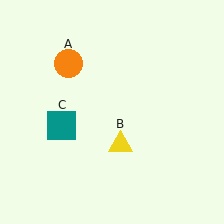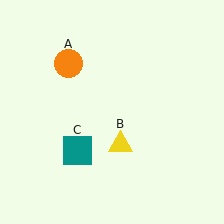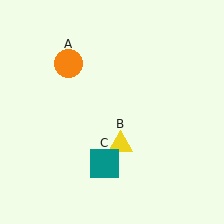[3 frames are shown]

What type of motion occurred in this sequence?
The teal square (object C) rotated counterclockwise around the center of the scene.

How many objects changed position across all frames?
1 object changed position: teal square (object C).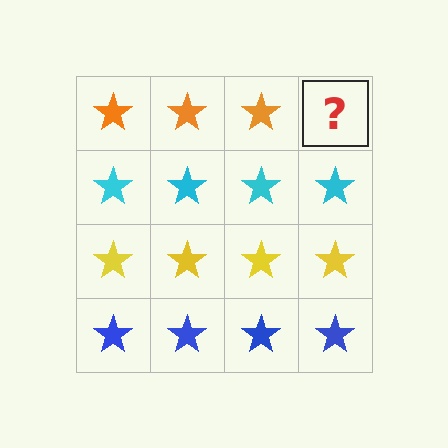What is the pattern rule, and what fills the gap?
The rule is that each row has a consistent color. The gap should be filled with an orange star.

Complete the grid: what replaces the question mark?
The question mark should be replaced with an orange star.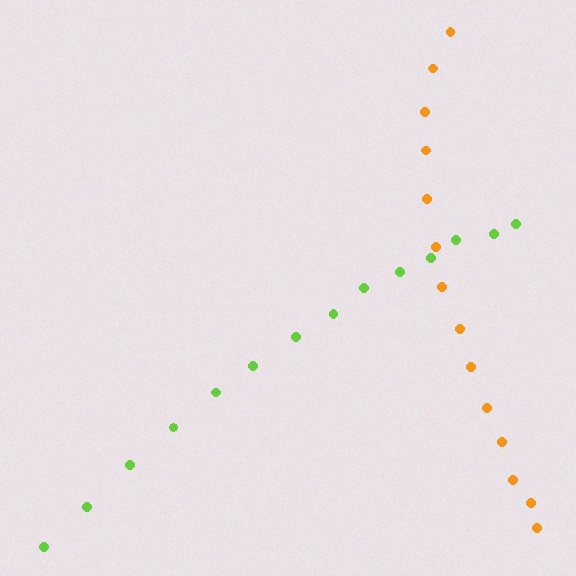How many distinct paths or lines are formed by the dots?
There are 2 distinct paths.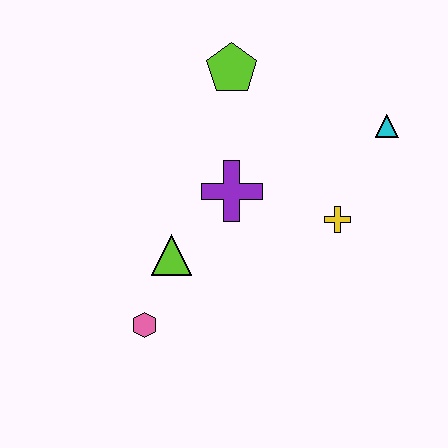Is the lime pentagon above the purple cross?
Yes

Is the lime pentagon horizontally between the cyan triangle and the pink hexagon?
Yes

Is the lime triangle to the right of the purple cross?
No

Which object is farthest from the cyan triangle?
The pink hexagon is farthest from the cyan triangle.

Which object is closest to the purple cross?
The lime triangle is closest to the purple cross.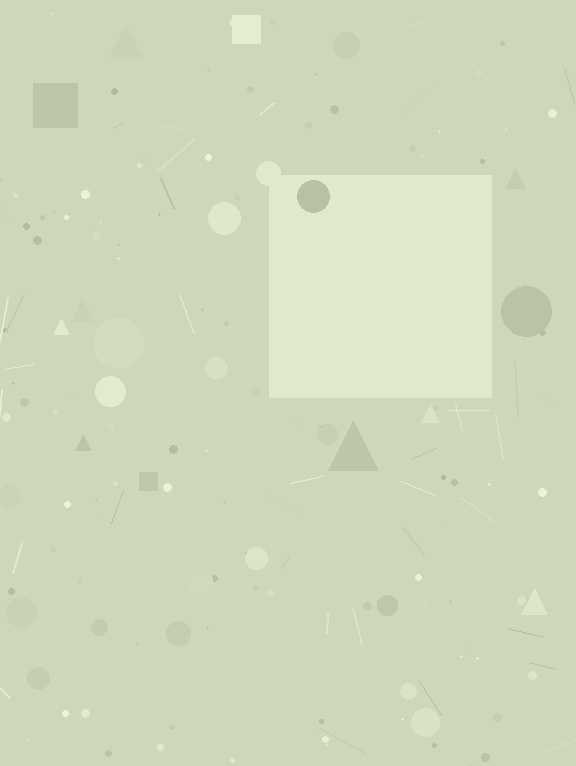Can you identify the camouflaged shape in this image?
The camouflaged shape is a square.